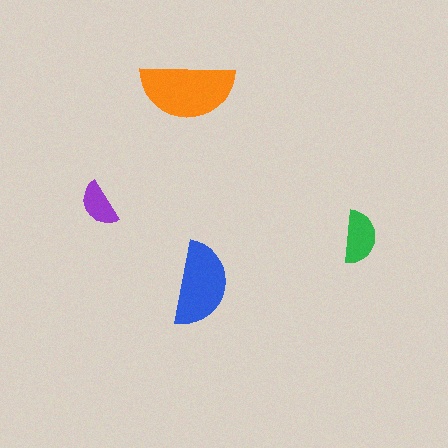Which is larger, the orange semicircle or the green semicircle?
The orange one.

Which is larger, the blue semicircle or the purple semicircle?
The blue one.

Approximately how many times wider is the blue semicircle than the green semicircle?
About 1.5 times wider.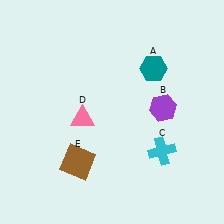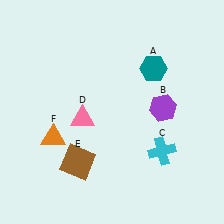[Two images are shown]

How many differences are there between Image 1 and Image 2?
There is 1 difference between the two images.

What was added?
An orange triangle (F) was added in Image 2.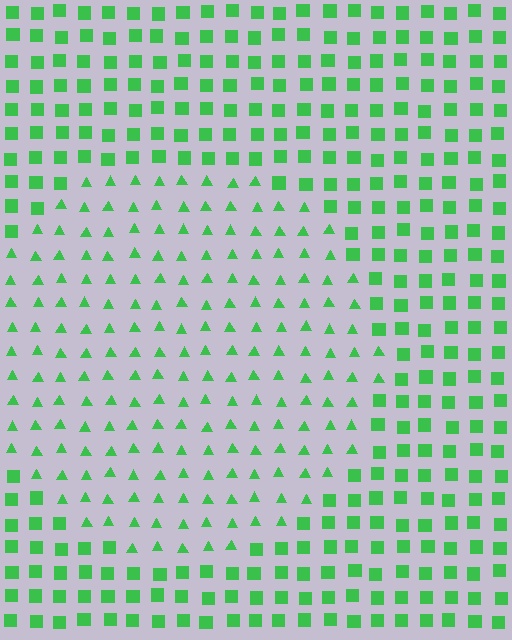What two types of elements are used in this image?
The image uses triangles inside the circle region and squares outside it.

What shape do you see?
I see a circle.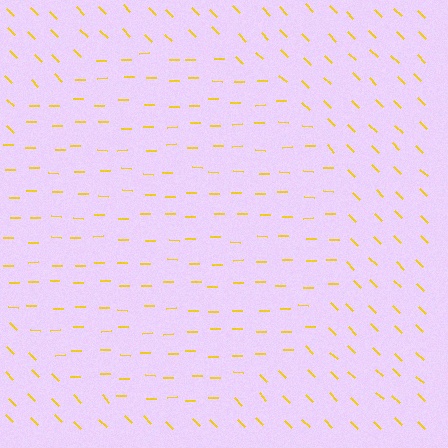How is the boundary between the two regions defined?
The boundary is defined purely by a change in line orientation (approximately 45 degrees difference). All lines are the same color and thickness.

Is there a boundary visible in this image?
Yes, there is a texture boundary formed by a change in line orientation.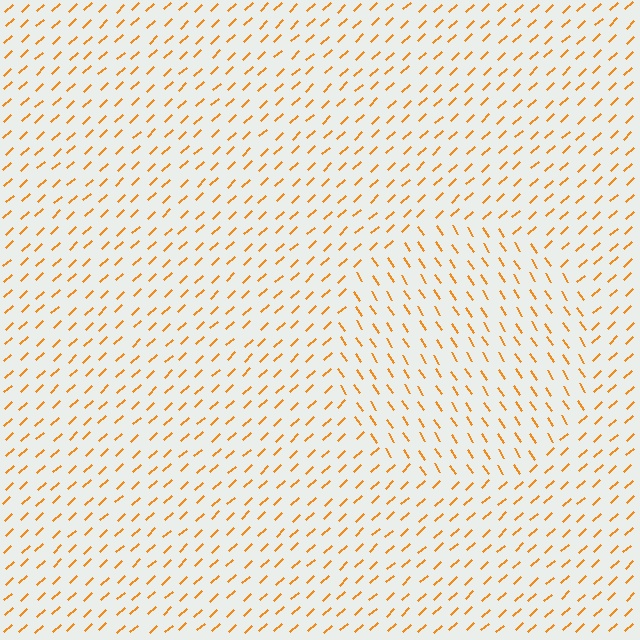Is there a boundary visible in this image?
Yes, there is a texture boundary formed by a change in line orientation.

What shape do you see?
I see a circle.